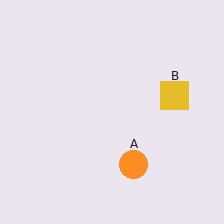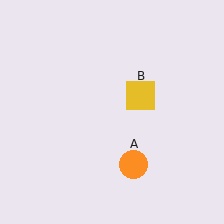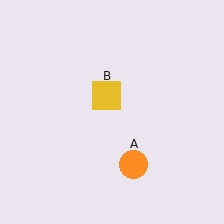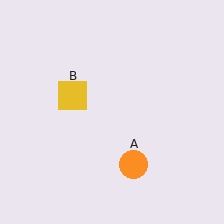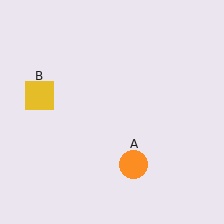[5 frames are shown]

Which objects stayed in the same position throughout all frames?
Orange circle (object A) remained stationary.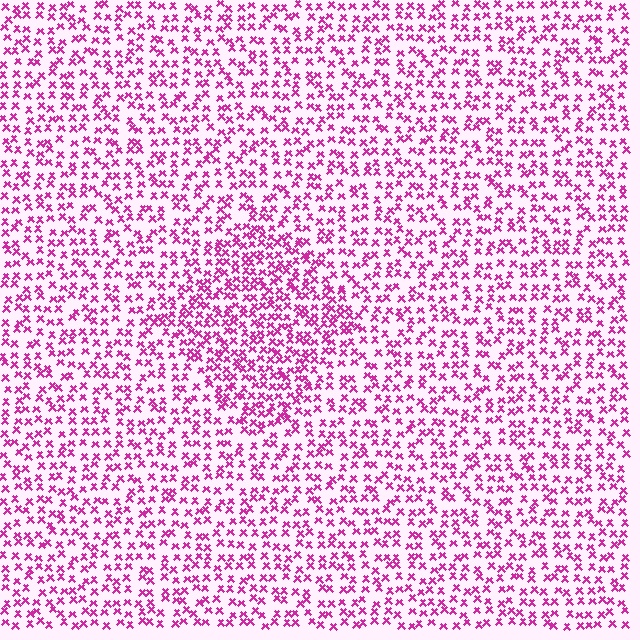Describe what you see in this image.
The image contains small magenta elements arranged at two different densities. A diamond-shaped region is visible where the elements are more densely packed than the surrounding area.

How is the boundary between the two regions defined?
The boundary is defined by a change in element density (approximately 1.6x ratio). All elements are the same color, size, and shape.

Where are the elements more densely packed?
The elements are more densely packed inside the diamond boundary.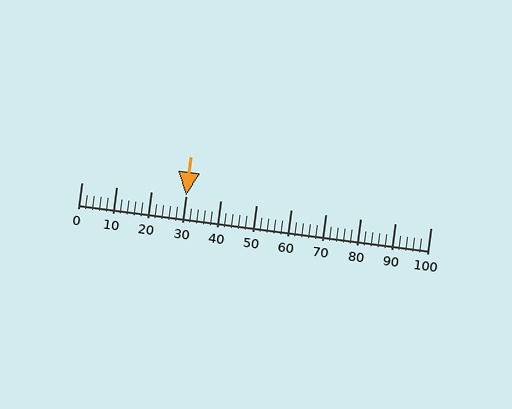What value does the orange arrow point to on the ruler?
The orange arrow points to approximately 30.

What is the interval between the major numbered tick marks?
The major tick marks are spaced 10 units apart.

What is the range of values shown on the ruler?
The ruler shows values from 0 to 100.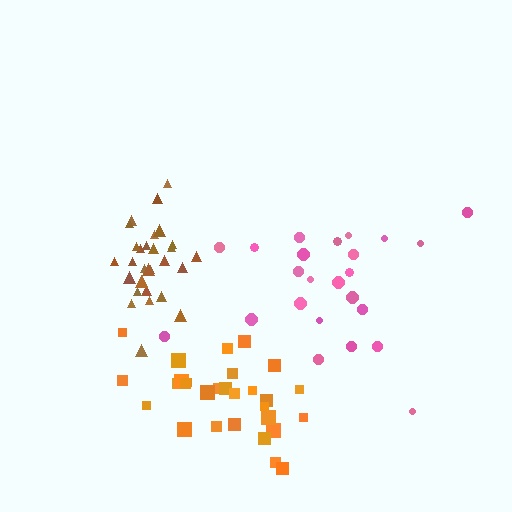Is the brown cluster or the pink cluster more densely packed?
Brown.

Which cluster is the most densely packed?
Brown.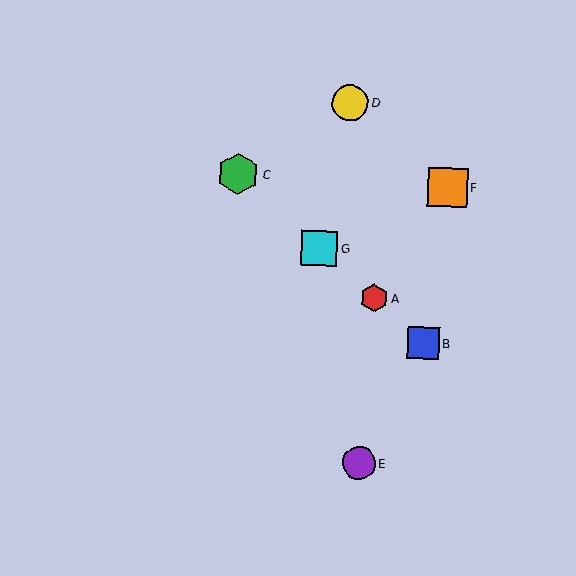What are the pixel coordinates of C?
Object C is at (238, 174).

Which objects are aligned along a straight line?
Objects A, B, C, G are aligned along a straight line.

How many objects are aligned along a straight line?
4 objects (A, B, C, G) are aligned along a straight line.